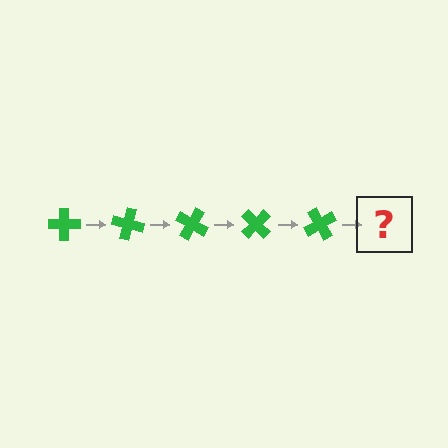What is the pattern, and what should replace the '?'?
The pattern is that the cross rotates 15 degrees each step. The '?' should be a green cross rotated 75 degrees.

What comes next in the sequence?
The next element should be a green cross rotated 75 degrees.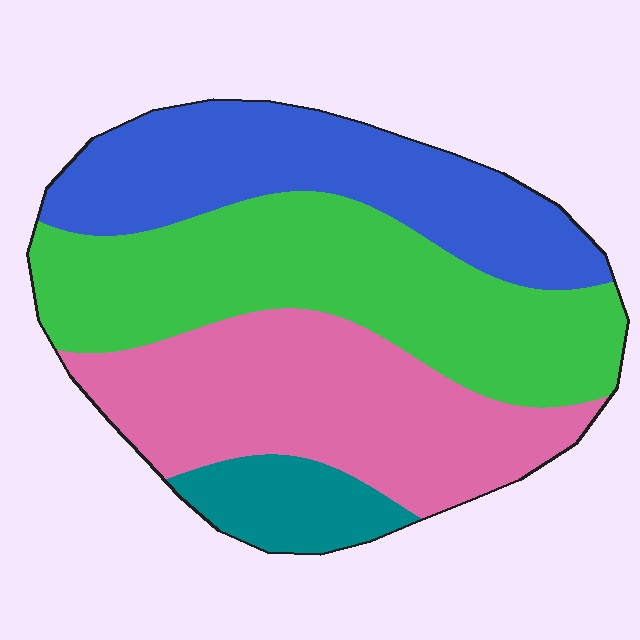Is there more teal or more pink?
Pink.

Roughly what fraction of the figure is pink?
Pink covers around 30% of the figure.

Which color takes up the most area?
Green, at roughly 35%.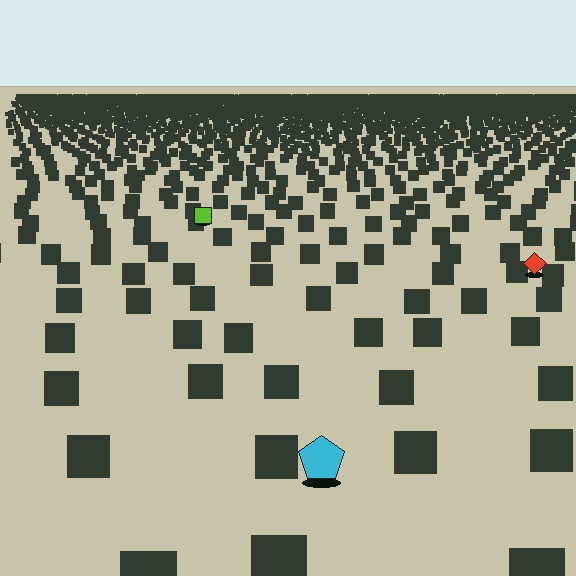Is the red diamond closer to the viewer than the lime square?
Yes. The red diamond is closer — you can tell from the texture gradient: the ground texture is coarser near it.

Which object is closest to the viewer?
The cyan pentagon is closest. The texture marks near it are larger and more spread out.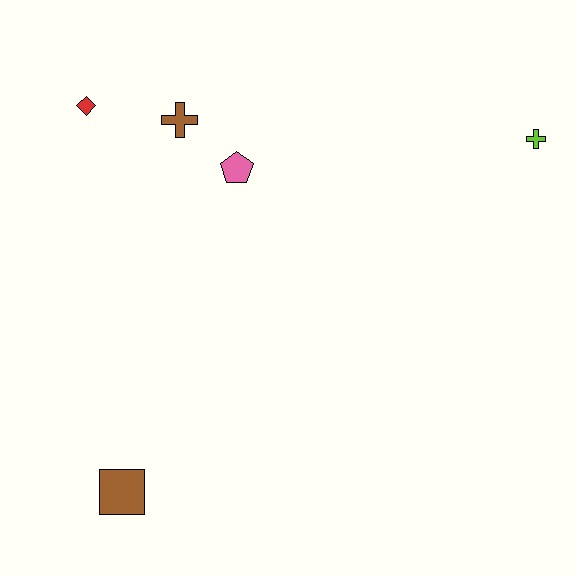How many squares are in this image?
There is 1 square.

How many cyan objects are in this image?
There are no cyan objects.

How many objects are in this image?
There are 5 objects.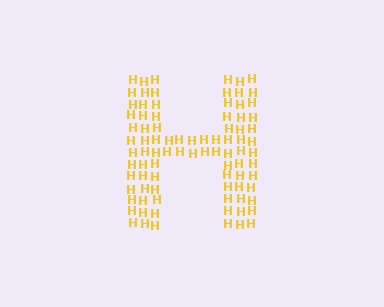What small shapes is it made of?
It is made of small letter H's.